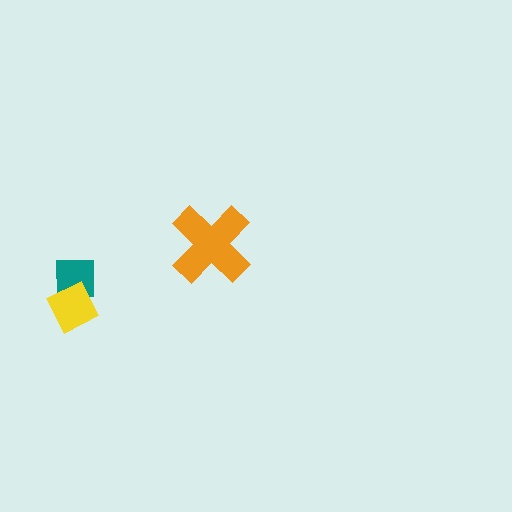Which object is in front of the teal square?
The yellow diamond is in front of the teal square.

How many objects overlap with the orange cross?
0 objects overlap with the orange cross.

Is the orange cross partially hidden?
No, no other shape covers it.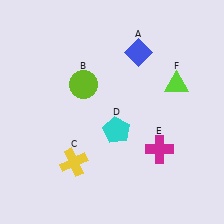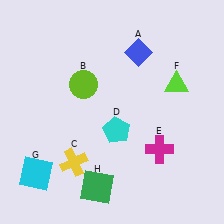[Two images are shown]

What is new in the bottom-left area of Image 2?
A cyan square (G) was added in the bottom-left area of Image 2.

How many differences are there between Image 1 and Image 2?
There are 2 differences between the two images.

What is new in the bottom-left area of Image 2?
A green square (H) was added in the bottom-left area of Image 2.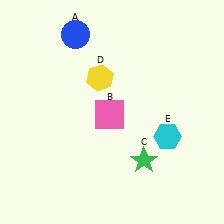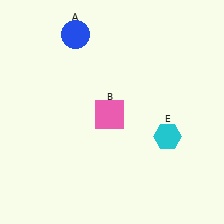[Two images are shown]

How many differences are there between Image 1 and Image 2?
There are 2 differences between the two images.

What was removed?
The green star (C), the yellow hexagon (D) were removed in Image 2.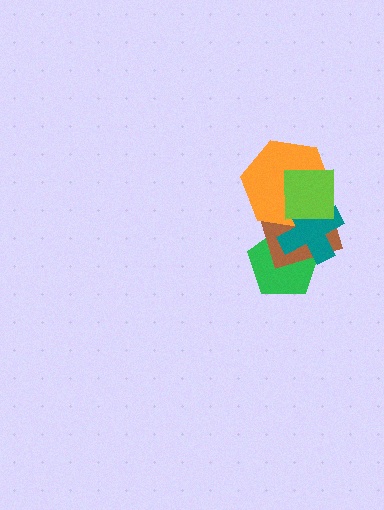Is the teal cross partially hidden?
Yes, it is partially covered by another shape.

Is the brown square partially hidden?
Yes, it is partially covered by another shape.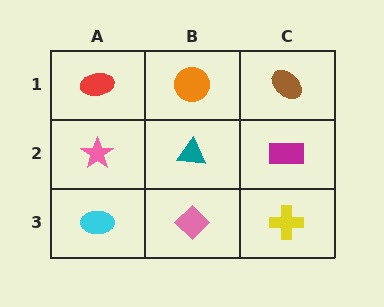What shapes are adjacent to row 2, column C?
A brown ellipse (row 1, column C), a yellow cross (row 3, column C), a teal triangle (row 2, column B).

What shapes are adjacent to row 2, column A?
A red ellipse (row 1, column A), a cyan ellipse (row 3, column A), a teal triangle (row 2, column B).